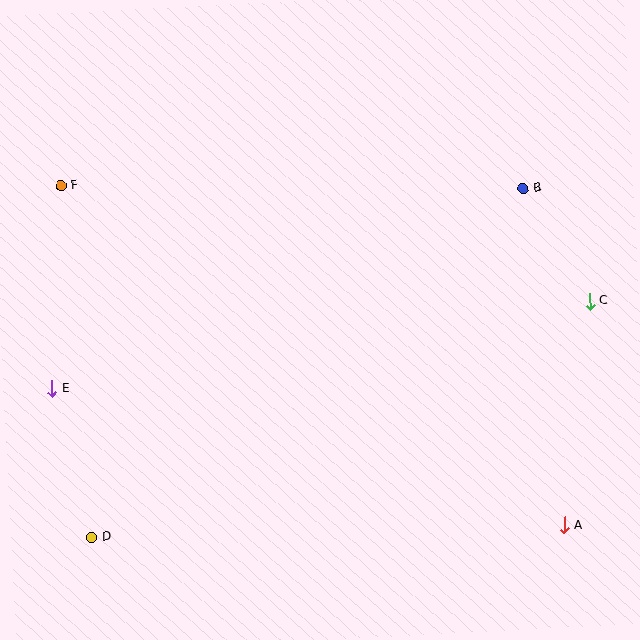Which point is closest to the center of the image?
Point B at (523, 189) is closest to the center.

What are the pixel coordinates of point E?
Point E is at (52, 389).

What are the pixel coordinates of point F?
Point F is at (61, 185).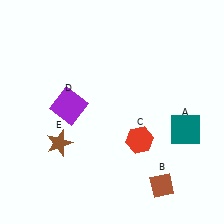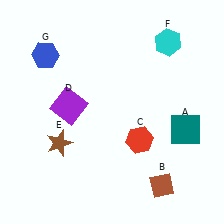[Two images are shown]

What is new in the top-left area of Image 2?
A blue hexagon (G) was added in the top-left area of Image 2.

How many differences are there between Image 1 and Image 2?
There are 2 differences between the two images.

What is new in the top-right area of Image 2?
A cyan hexagon (F) was added in the top-right area of Image 2.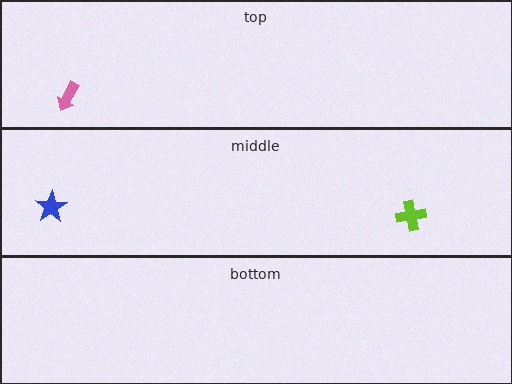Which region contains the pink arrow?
The top region.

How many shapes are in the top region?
1.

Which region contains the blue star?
The middle region.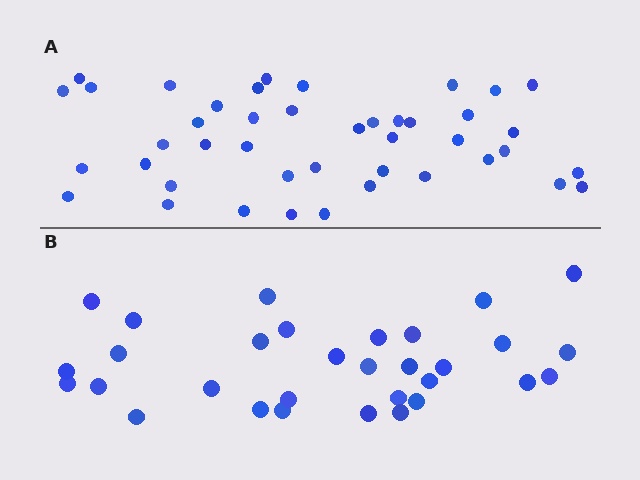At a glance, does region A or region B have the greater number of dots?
Region A (the top region) has more dots.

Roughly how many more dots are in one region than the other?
Region A has roughly 12 or so more dots than region B.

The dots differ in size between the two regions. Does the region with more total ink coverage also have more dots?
No. Region B has more total ink coverage because its dots are larger, but region A actually contains more individual dots. Total area can be misleading — the number of items is what matters here.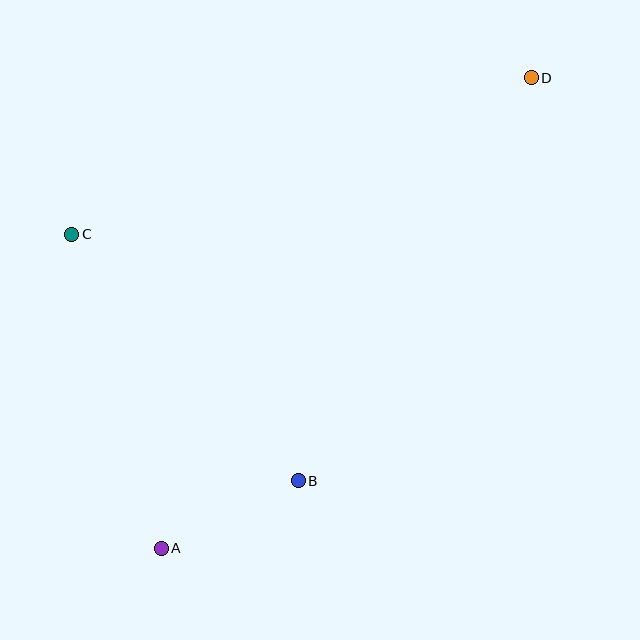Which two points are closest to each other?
Points A and B are closest to each other.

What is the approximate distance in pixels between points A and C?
The distance between A and C is approximately 326 pixels.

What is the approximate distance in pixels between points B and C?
The distance between B and C is approximately 335 pixels.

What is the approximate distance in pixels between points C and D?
The distance between C and D is approximately 486 pixels.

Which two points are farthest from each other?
Points A and D are farthest from each other.